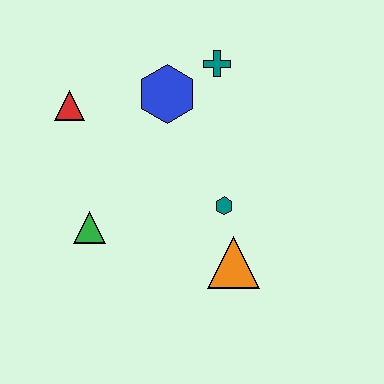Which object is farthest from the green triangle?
The teal cross is farthest from the green triangle.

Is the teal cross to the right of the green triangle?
Yes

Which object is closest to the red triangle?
The blue hexagon is closest to the red triangle.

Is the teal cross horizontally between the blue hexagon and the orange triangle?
Yes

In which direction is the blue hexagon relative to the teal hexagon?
The blue hexagon is above the teal hexagon.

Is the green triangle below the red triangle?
Yes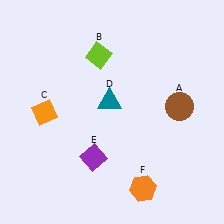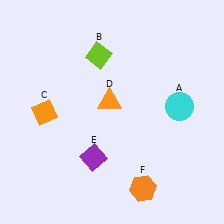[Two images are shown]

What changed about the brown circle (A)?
In Image 1, A is brown. In Image 2, it changed to cyan.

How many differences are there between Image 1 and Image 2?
There are 2 differences between the two images.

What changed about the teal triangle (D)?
In Image 1, D is teal. In Image 2, it changed to orange.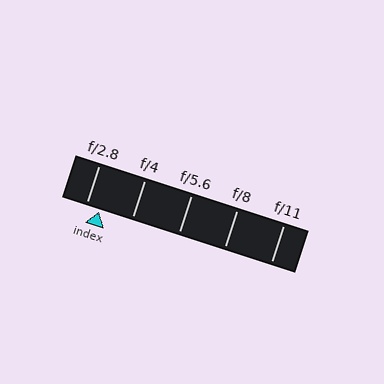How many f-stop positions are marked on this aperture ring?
There are 5 f-stop positions marked.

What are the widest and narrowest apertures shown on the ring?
The widest aperture shown is f/2.8 and the narrowest is f/11.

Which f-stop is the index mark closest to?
The index mark is closest to f/2.8.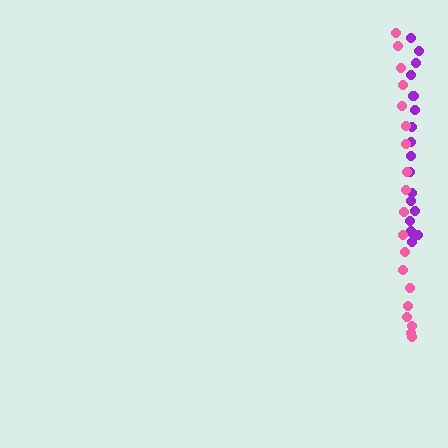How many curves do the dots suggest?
There are 2 distinct paths.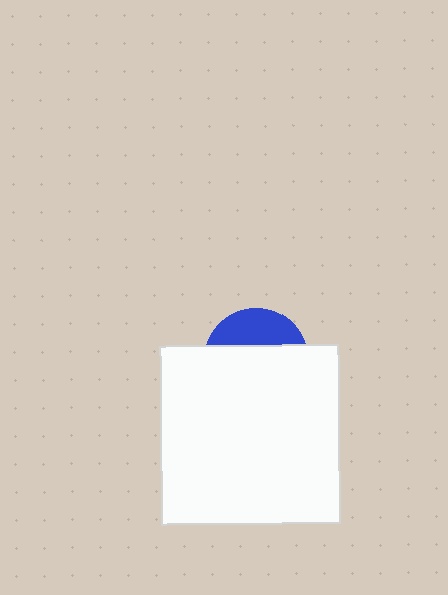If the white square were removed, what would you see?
You would see the complete blue circle.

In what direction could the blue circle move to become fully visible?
The blue circle could move up. That would shift it out from behind the white square entirely.